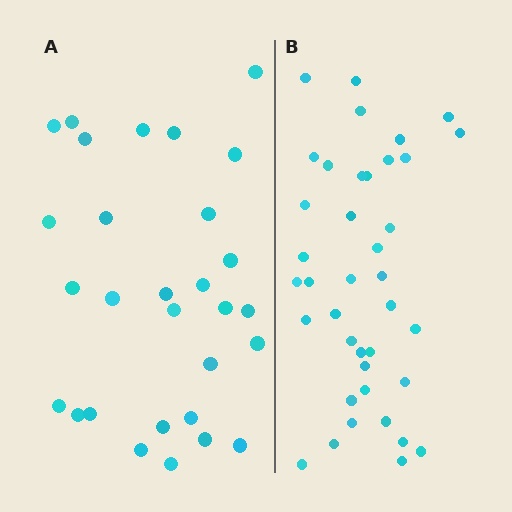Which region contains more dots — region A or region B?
Region B (the right region) has more dots.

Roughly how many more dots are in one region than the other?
Region B has roughly 10 or so more dots than region A.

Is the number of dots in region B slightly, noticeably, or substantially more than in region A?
Region B has noticeably more, but not dramatically so. The ratio is roughly 1.3 to 1.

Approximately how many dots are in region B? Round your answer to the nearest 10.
About 40 dots. (The exact count is 39, which rounds to 40.)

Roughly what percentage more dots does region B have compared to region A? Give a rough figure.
About 35% more.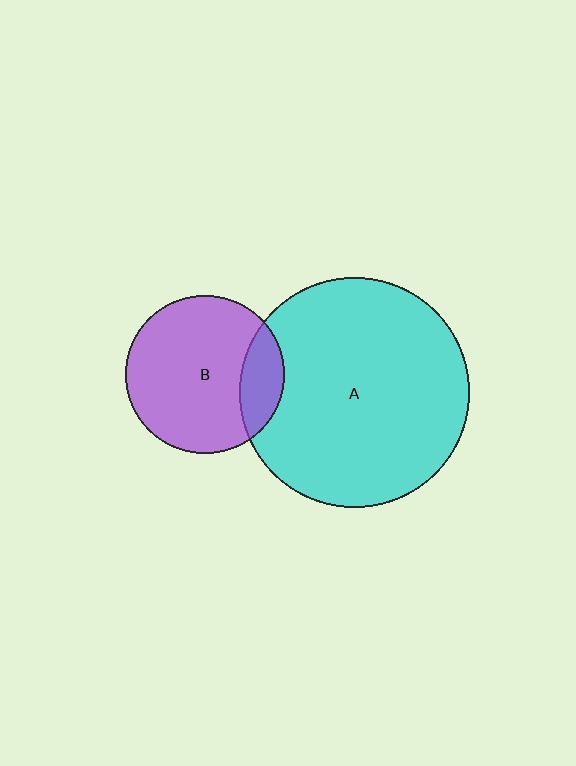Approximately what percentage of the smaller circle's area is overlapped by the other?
Approximately 20%.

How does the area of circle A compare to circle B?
Approximately 2.1 times.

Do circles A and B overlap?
Yes.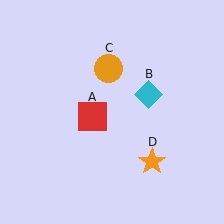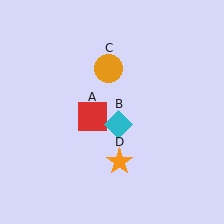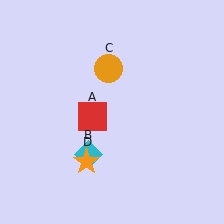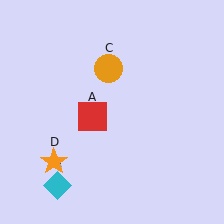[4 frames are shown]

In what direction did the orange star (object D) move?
The orange star (object D) moved left.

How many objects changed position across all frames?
2 objects changed position: cyan diamond (object B), orange star (object D).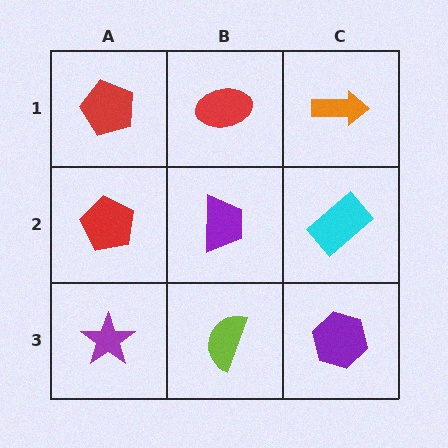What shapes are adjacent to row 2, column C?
An orange arrow (row 1, column C), a purple hexagon (row 3, column C), a purple trapezoid (row 2, column B).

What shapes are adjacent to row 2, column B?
A red ellipse (row 1, column B), a lime semicircle (row 3, column B), a red pentagon (row 2, column A), a cyan rectangle (row 2, column C).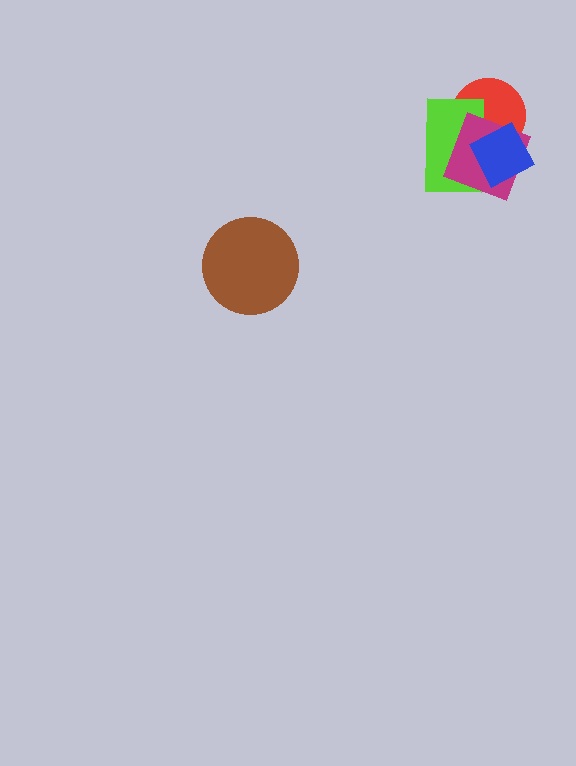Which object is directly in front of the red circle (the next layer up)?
The lime rectangle is directly in front of the red circle.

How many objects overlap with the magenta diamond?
3 objects overlap with the magenta diamond.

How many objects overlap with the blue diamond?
3 objects overlap with the blue diamond.